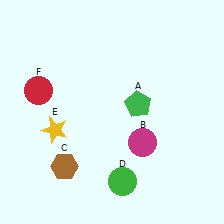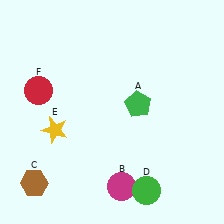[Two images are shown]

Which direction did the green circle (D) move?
The green circle (D) moved right.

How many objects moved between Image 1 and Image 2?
3 objects moved between the two images.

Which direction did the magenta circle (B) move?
The magenta circle (B) moved down.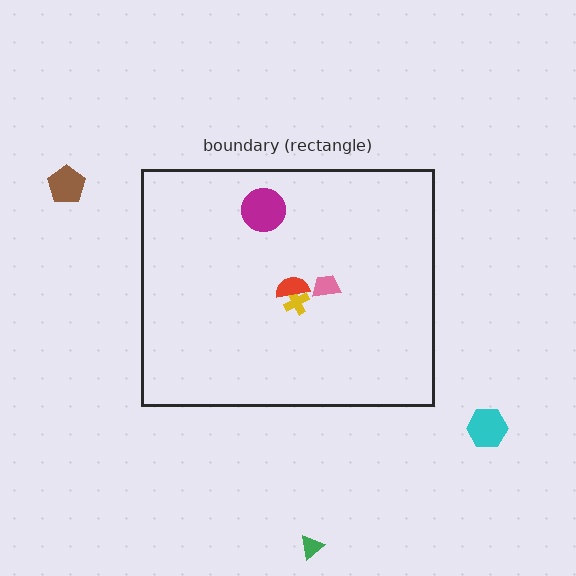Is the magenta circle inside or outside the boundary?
Inside.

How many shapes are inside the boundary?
4 inside, 3 outside.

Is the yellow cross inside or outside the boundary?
Inside.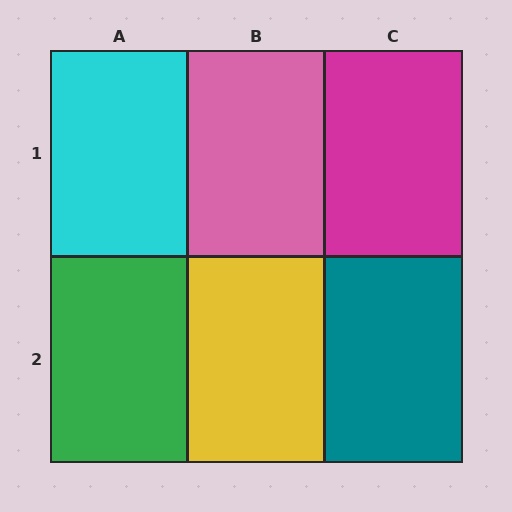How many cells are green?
1 cell is green.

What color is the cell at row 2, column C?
Teal.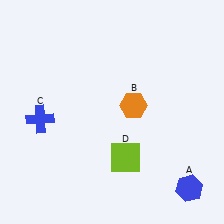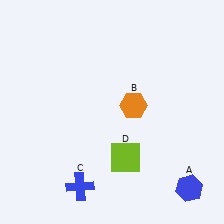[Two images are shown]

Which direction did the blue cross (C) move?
The blue cross (C) moved down.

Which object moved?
The blue cross (C) moved down.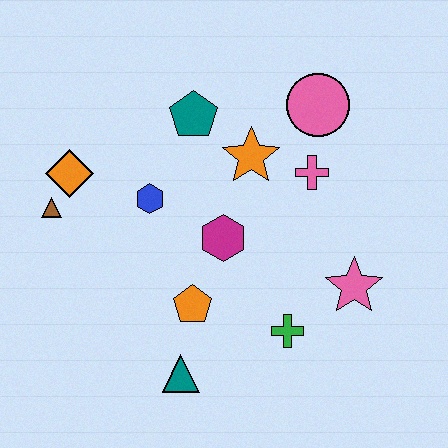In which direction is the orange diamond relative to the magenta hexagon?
The orange diamond is to the left of the magenta hexagon.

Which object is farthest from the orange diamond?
The pink star is farthest from the orange diamond.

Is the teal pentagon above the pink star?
Yes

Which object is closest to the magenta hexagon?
The orange pentagon is closest to the magenta hexagon.